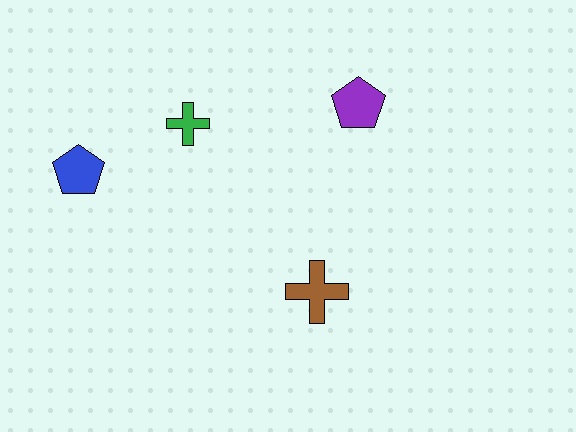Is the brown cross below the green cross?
Yes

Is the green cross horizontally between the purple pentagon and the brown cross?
No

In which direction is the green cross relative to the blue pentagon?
The green cross is to the right of the blue pentagon.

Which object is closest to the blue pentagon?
The green cross is closest to the blue pentagon.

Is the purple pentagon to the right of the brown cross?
Yes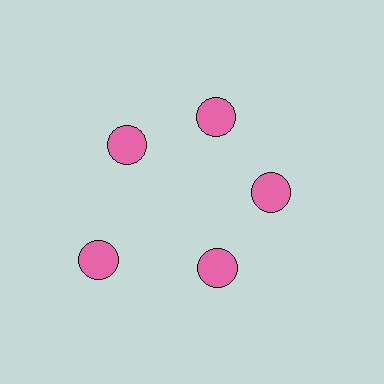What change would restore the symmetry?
The symmetry would be restored by moving it inward, back onto the ring so that all 5 circles sit at equal angles and equal distance from the center.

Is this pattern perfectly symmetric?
No. The 5 pink circles are arranged in a ring, but one element near the 8 o'clock position is pushed outward from the center, breaking the 5-fold rotational symmetry.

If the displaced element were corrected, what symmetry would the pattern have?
It would have 5-fold rotational symmetry — the pattern would map onto itself every 72 degrees.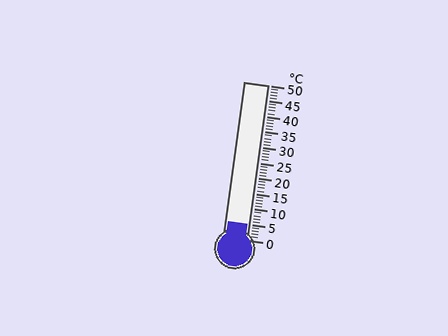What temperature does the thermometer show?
The thermometer shows approximately 5°C.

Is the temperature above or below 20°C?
The temperature is below 20°C.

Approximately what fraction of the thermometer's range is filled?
The thermometer is filled to approximately 10% of its range.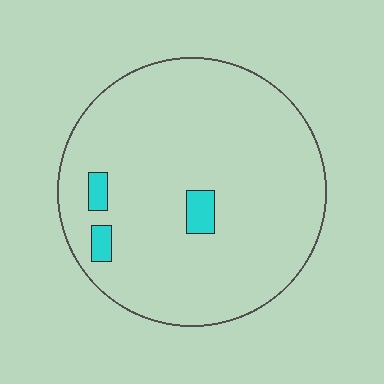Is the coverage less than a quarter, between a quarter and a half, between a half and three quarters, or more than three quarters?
Less than a quarter.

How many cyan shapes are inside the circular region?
3.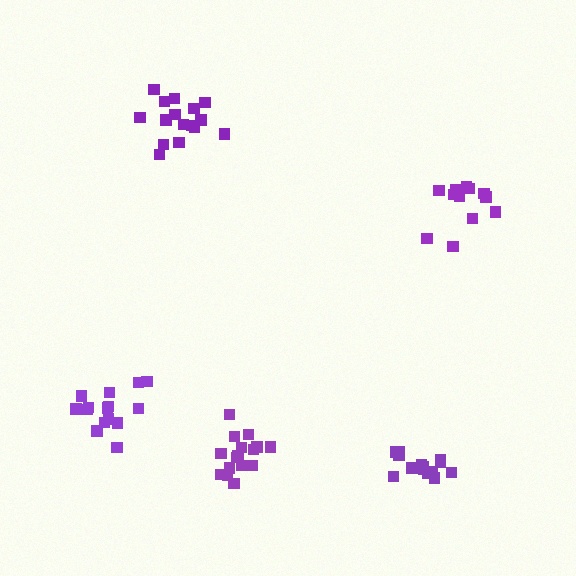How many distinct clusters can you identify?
There are 5 distinct clusters.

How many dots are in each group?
Group 1: 16 dots, Group 2: 14 dots, Group 3: 12 dots, Group 4: 16 dots, Group 5: 15 dots (73 total).